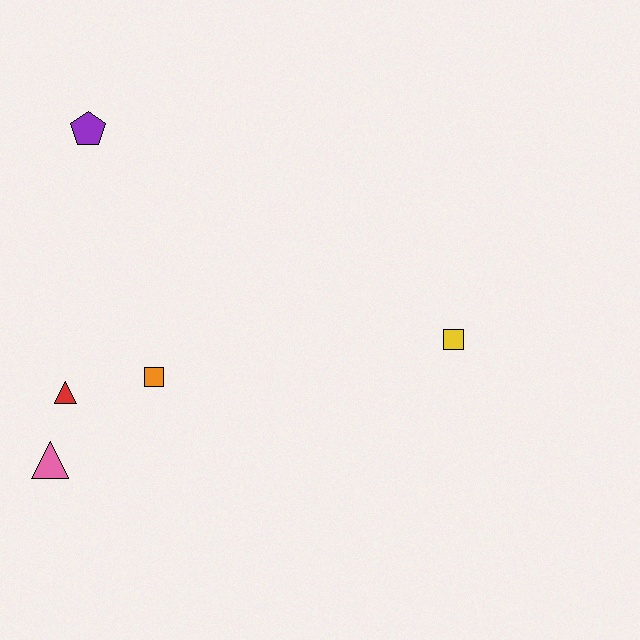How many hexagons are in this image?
There are no hexagons.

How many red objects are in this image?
There is 1 red object.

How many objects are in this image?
There are 5 objects.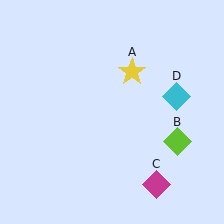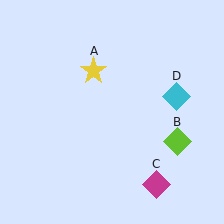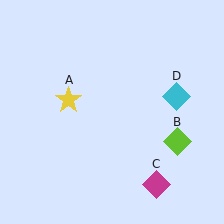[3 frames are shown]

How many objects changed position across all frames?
1 object changed position: yellow star (object A).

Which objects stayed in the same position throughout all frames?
Lime diamond (object B) and magenta diamond (object C) and cyan diamond (object D) remained stationary.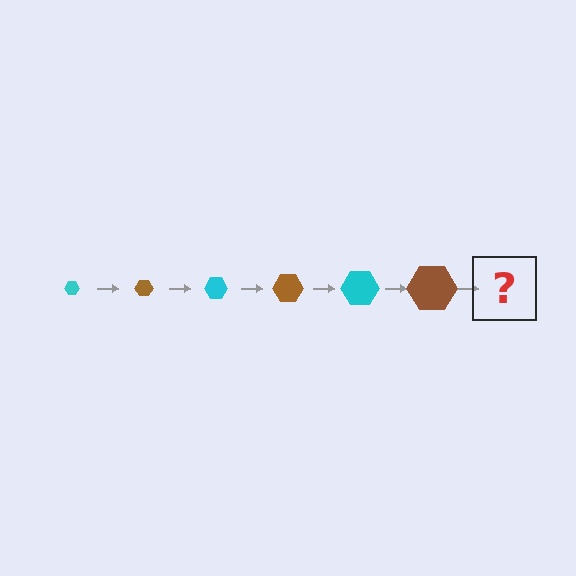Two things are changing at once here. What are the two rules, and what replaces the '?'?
The two rules are that the hexagon grows larger each step and the color cycles through cyan and brown. The '?' should be a cyan hexagon, larger than the previous one.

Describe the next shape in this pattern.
It should be a cyan hexagon, larger than the previous one.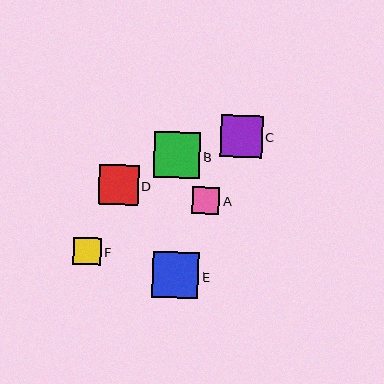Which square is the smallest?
Square A is the smallest with a size of approximately 27 pixels.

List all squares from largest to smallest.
From largest to smallest: E, B, C, D, F, A.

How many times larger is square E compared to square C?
Square E is approximately 1.1 times the size of square C.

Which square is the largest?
Square E is the largest with a size of approximately 46 pixels.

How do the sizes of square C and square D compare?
Square C and square D are approximately the same size.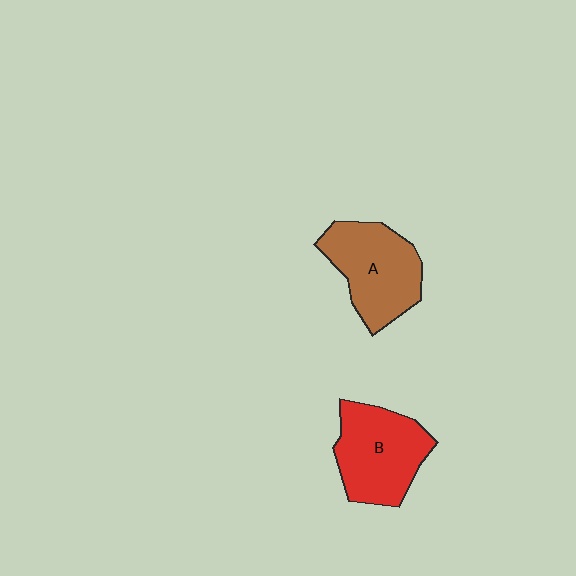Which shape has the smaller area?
Shape B (red).